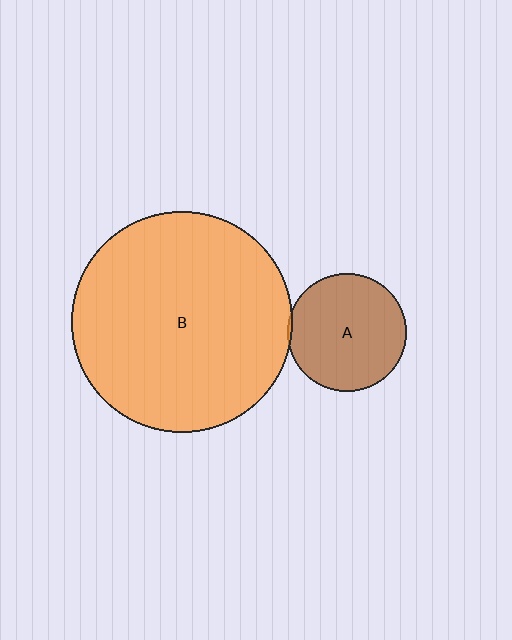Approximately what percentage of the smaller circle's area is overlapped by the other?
Approximately 5%.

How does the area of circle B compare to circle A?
Approximately 3.5 times.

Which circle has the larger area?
Circle B (orange).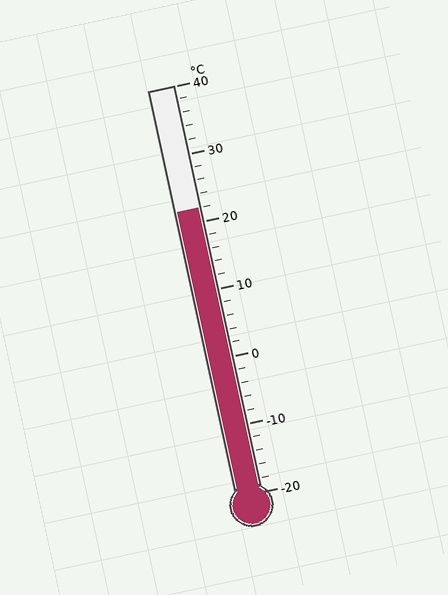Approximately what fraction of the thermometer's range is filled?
The thermometer is filled to approximately 70% of its range.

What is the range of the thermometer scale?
The thermometer scale ranges from -20°C to 40°C.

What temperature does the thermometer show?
The thermometer shows approximately 22°C.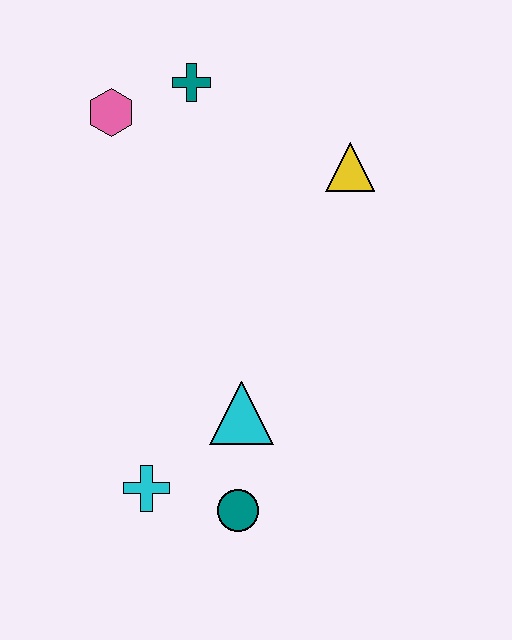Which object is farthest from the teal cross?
The teal circle is farthest from the teal cross.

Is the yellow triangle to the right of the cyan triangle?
Yes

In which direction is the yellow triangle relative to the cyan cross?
The yellow triangle is above the cyan cross.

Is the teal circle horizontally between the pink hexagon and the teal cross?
No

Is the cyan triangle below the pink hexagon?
Yes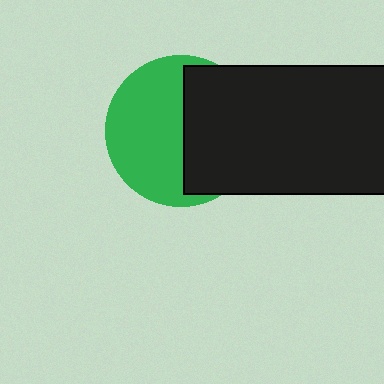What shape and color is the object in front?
The object in front is a black rectangle.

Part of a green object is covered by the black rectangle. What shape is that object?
It is a circle.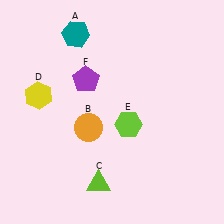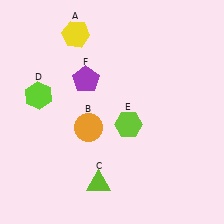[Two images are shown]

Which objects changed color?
A changed from teal to yellow. D changed from yellow to lime.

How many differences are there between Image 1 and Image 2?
There are 2 differences between the two images.